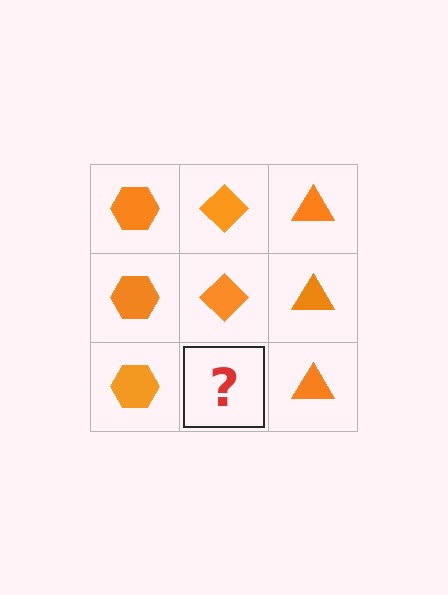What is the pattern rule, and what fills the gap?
The rule is that each column has a consistent shape. The gap should be filled with an orange diamond.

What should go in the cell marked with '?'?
The missing cell should contain an orange diamond.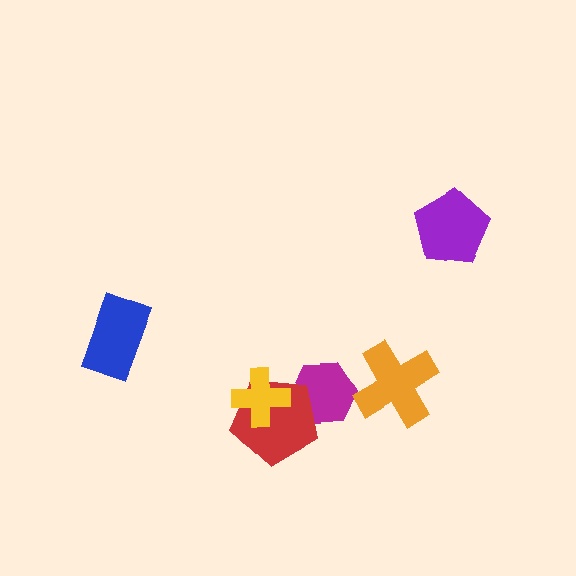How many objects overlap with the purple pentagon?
0 objects overlap with the purple pentagon.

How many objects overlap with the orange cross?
0 objects overlap with the orange cross.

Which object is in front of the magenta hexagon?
The red pentagon is in front of the magenta hexagon.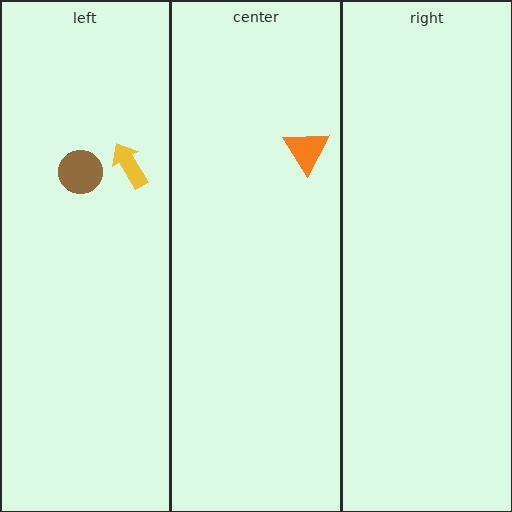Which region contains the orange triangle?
The center region.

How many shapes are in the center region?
1.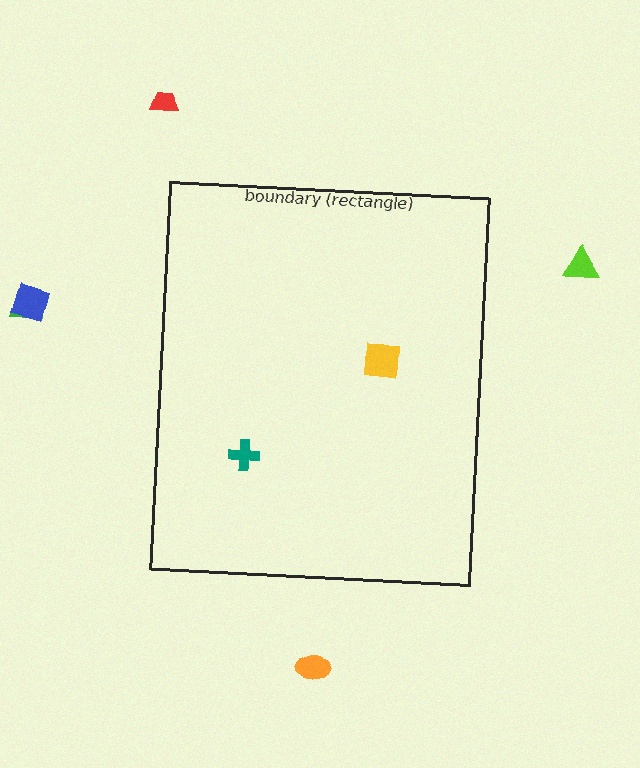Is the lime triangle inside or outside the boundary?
Outside.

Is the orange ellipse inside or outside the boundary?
Outside.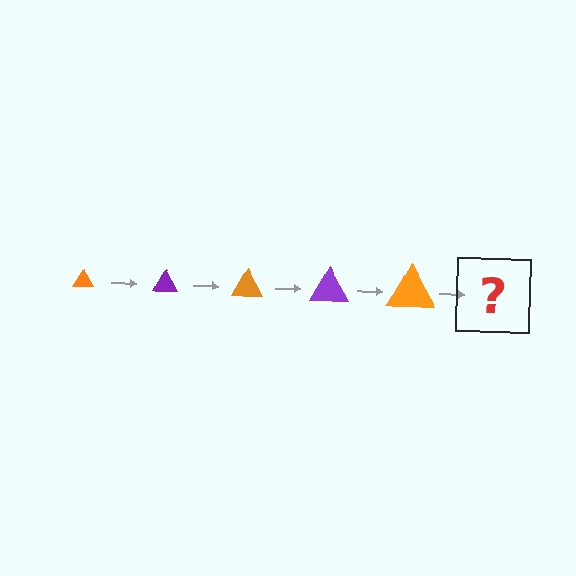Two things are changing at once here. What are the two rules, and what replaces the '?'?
The two rules are that the triangle grows larger each step and the color cycles through orange and purple. The '?' should be a purple triangle, larger than the previous one.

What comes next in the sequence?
The next element should be a purple triangle, larger than the previous one.